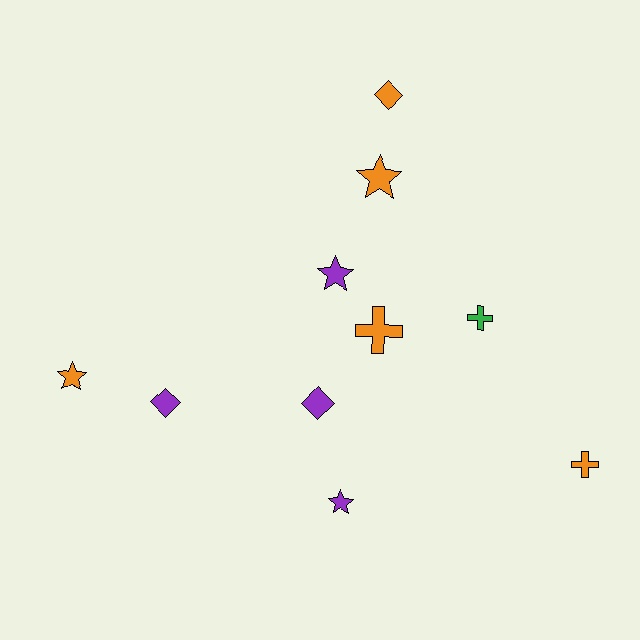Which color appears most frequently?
Orange, with 5 objects.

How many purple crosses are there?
There are no purple crosses.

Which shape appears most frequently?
Star, with 4 objects.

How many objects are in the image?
There are 10 objects.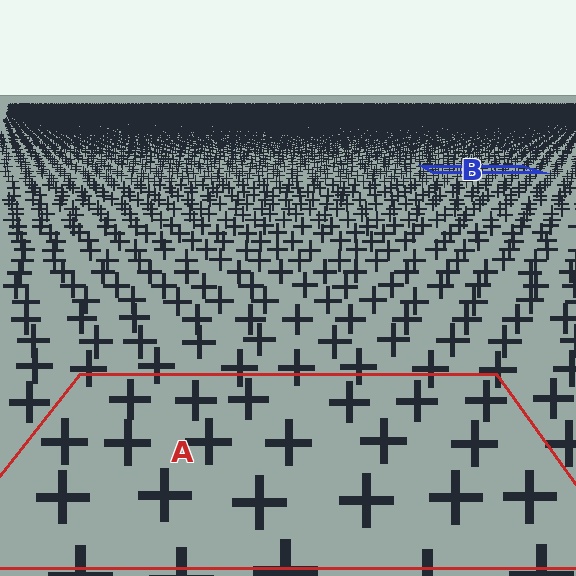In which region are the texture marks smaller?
The texture marks are smaller in region B, because it is farther away.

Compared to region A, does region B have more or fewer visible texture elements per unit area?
Region B has more texture elements per unit area — they are packed more densely because it is farther away.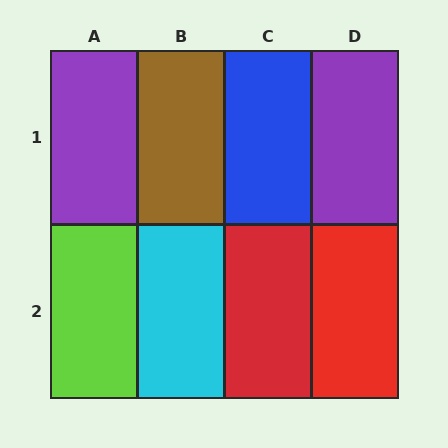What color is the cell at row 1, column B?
Brown.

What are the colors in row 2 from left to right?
Lime, cyan, red, red.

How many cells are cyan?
1 cell is cyan.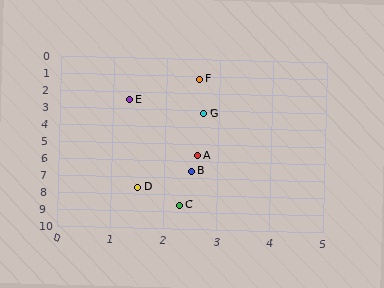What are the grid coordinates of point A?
Point A is at approximately (2.6, 5.7).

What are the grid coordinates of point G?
Point G is at approximately (2.7, 3.2).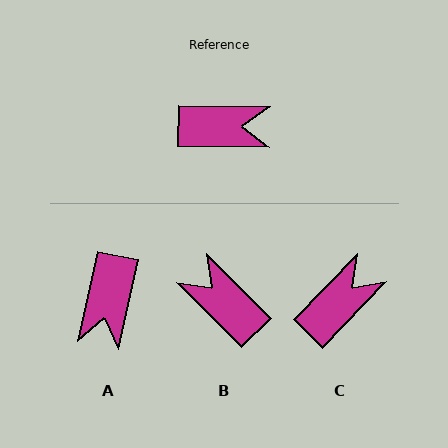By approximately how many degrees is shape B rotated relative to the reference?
Approximately 135 degrees counter-clockwise.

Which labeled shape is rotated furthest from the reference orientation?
B, about 135 degrees away.